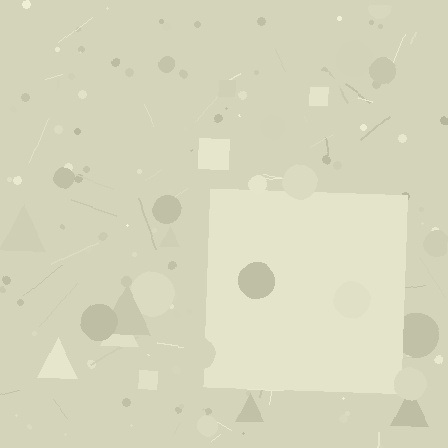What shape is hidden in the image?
A square is hidden in the image.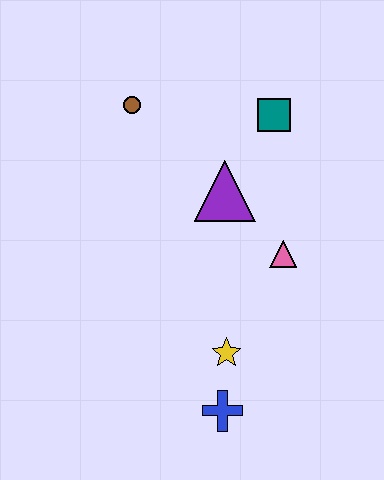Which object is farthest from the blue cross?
The brown circle is farthest from the blue cross.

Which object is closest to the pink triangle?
The purple triangle is closest to the pink triangle.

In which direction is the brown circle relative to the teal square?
The brown circle is to the left of the teal square.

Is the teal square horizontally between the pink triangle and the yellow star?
Yes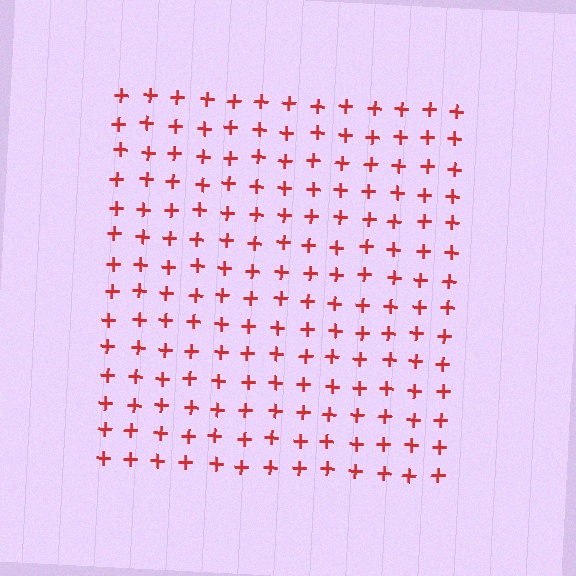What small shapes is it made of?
It is made of small plus signs.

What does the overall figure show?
The overall figure shows a square.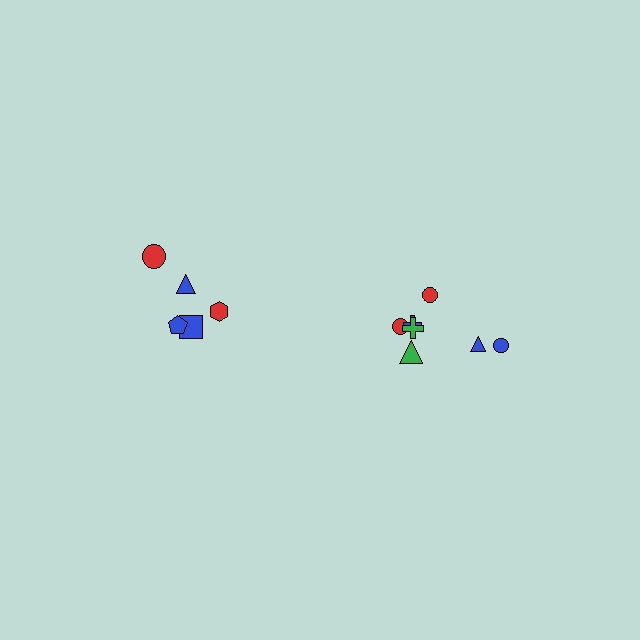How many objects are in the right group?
There are 7 objects.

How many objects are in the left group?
There are 5 objects.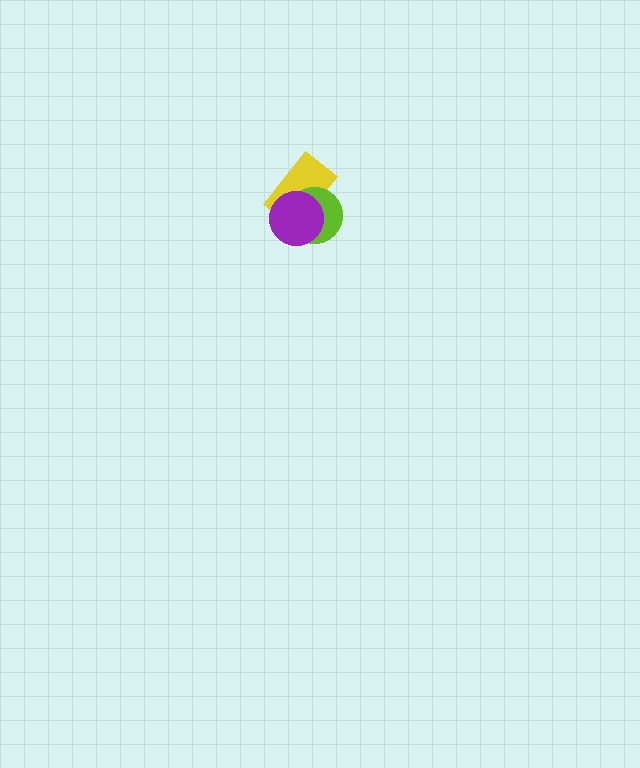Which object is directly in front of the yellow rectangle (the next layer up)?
The lime circle is directly in front of the yellow rectangle.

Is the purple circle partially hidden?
No, no other shape covers it.